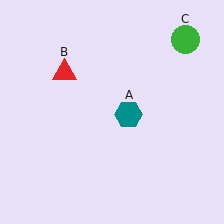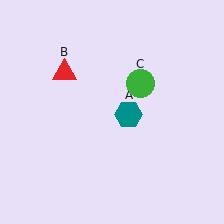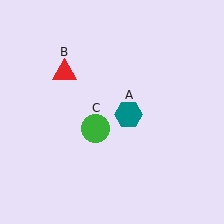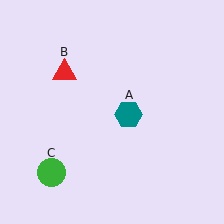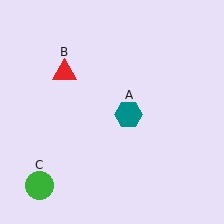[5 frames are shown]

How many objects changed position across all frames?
1 object changed position: green circle (object C).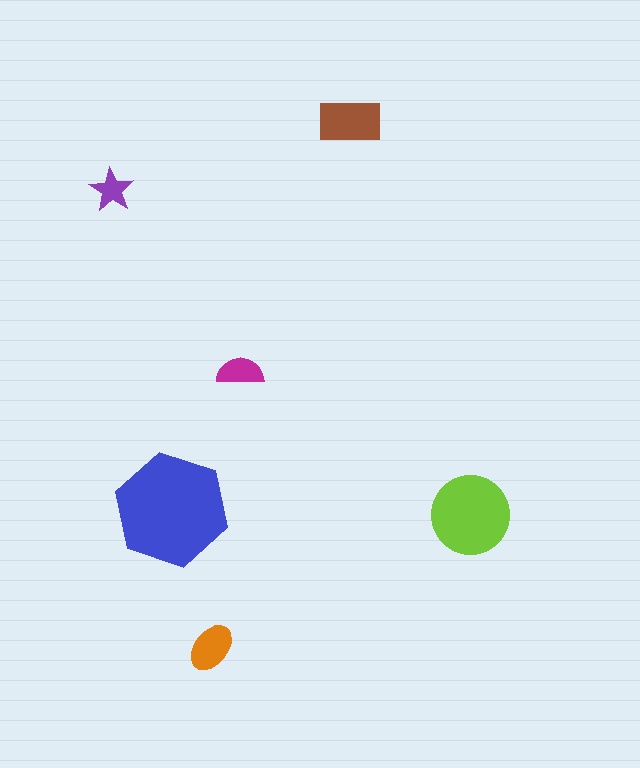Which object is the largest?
The blue hexagon.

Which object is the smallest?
The purple star.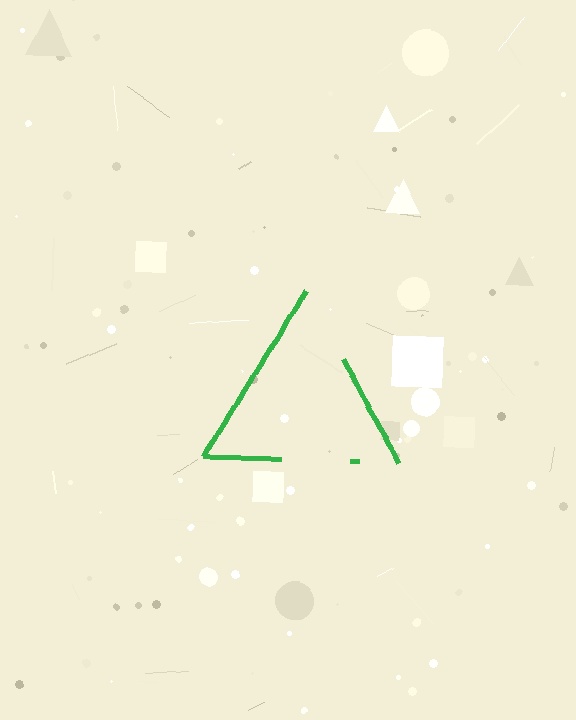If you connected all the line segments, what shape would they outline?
They would outline a triangle.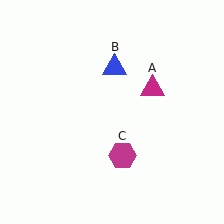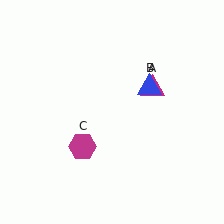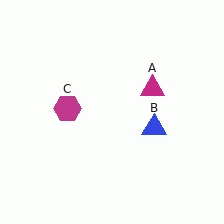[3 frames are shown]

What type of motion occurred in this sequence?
The blue triangle (object B), magenta hexagon (object C) rotated clockwise around the center of the scene.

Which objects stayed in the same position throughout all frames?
Magenta triangle (object A) remained stationary.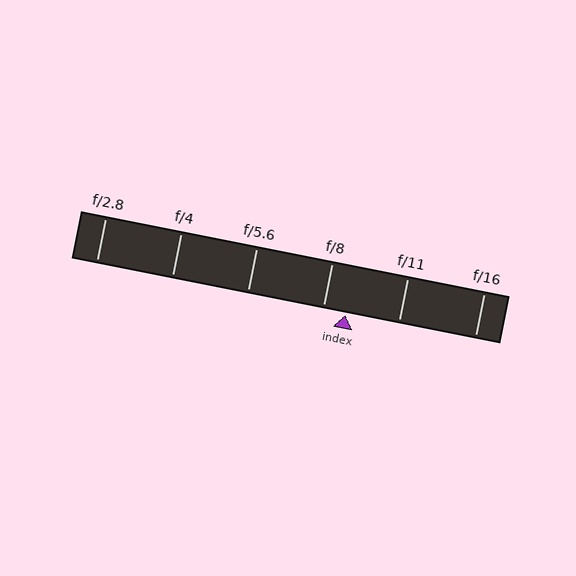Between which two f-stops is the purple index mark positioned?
The index mark is between f/8 and f/11.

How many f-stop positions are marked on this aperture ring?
There are 6 f-stop positions marked.